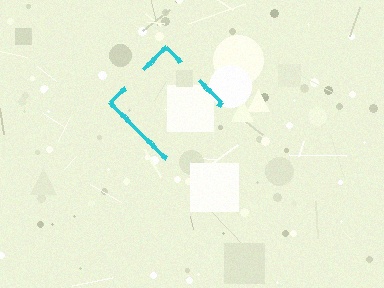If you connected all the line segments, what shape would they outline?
They would outline a diamond.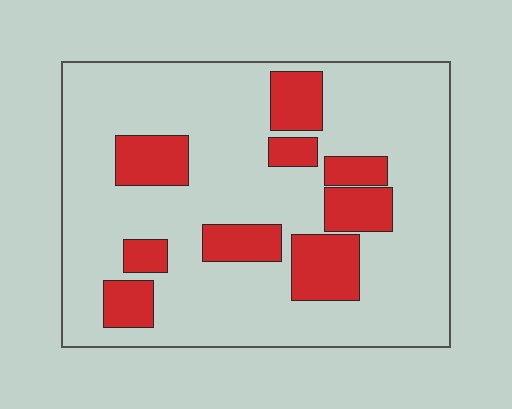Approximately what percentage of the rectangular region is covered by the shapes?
Approximately 20%.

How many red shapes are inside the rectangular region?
9.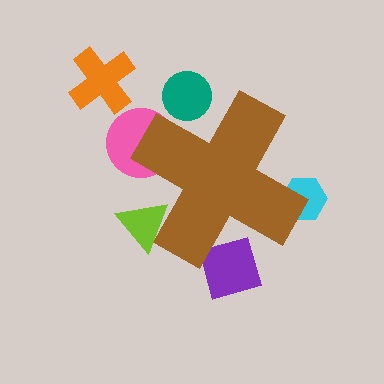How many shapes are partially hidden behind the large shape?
5 shapes are partially hidden.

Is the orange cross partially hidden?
No, the orange cross is fully visible.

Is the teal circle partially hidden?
Yes, the teal circle is partially hidden behind the brown cross.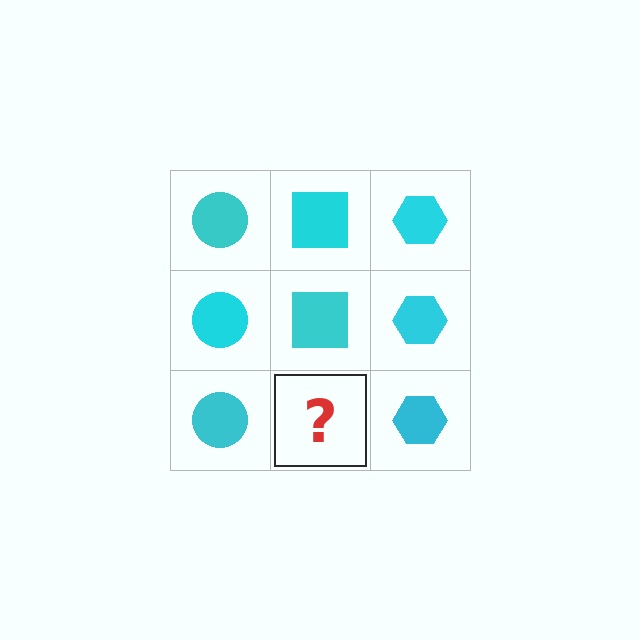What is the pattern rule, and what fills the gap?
The rule is that each column has a consistent shape. The gap should be filled with a cyan square.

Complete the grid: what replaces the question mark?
The question mark should be replaced with a cyan square.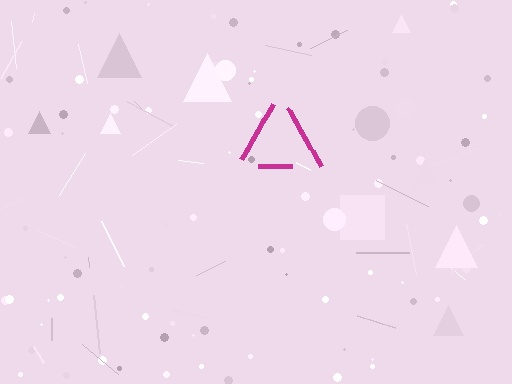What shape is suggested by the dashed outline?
The dashed outline suggests a triangle.